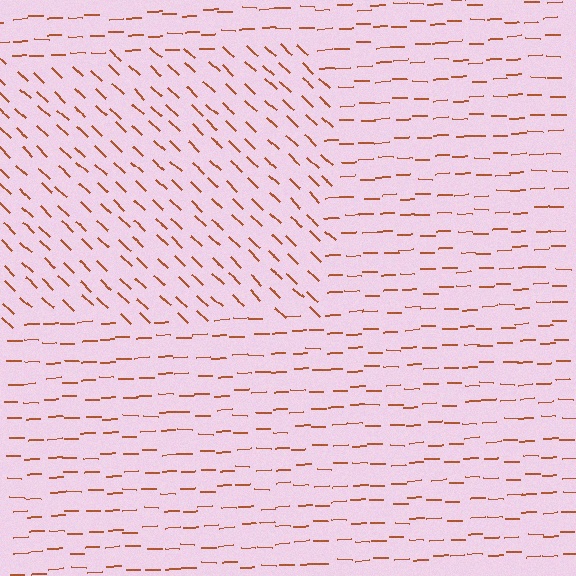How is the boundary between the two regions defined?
The boundary is defined purely by a change in line orientation (approximately 45 degrees difference). All lines are the same color and thickness.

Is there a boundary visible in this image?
Yes, there is a texture boundary formed by a change in line orientation.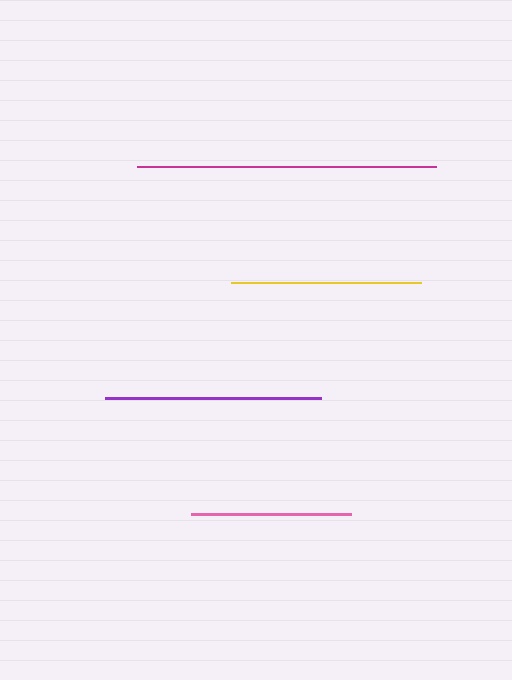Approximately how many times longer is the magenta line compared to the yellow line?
The magenta line is approximately 1.6 times the length of the yellow line.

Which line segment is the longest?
The magenta line is the longest at approximately 299 pixels.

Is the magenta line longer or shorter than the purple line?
The magenta line is longer than the purple line.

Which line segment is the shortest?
The pink line is the shortest at approximately 160 pixels.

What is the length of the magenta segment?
The magenta segment is approximately 299 pixels long.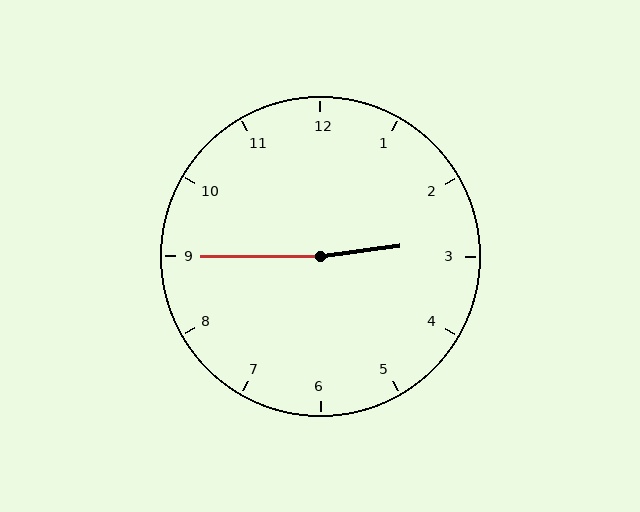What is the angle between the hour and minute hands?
Approximately 172 degrees.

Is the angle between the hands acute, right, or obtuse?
It is obtuse.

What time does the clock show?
2:45.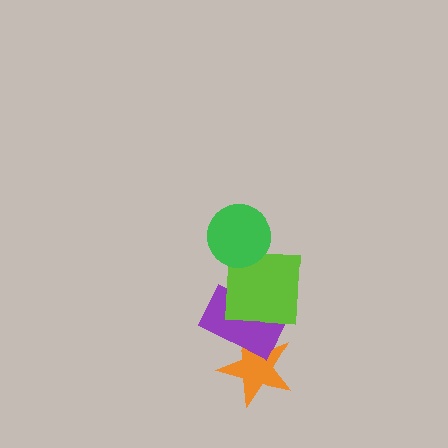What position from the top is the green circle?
The green circle is 1st from the top.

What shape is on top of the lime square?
The green circle is on top of the lime square.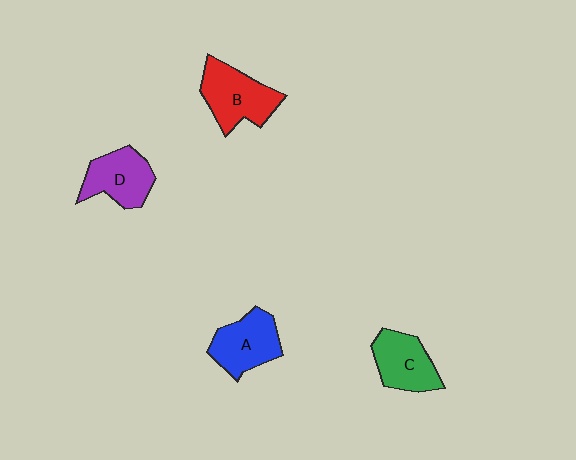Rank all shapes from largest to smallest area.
From largest to smallest: B (red), A (blue), D (purple), C (green).